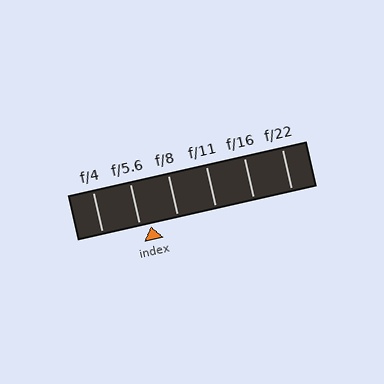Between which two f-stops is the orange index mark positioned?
The index mark is between f/5.6 and f/8.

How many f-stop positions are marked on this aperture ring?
There are 6 f-stop positions marked.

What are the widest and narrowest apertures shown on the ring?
The widest aperture shown is f/4 and the narrowest is f/22.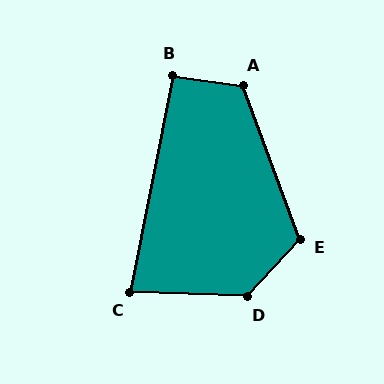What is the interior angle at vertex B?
Approximately 93 degrees (approximately right).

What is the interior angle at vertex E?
Approximately 117 degrees (obtuse).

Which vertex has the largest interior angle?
D, at approximately 131 degrees.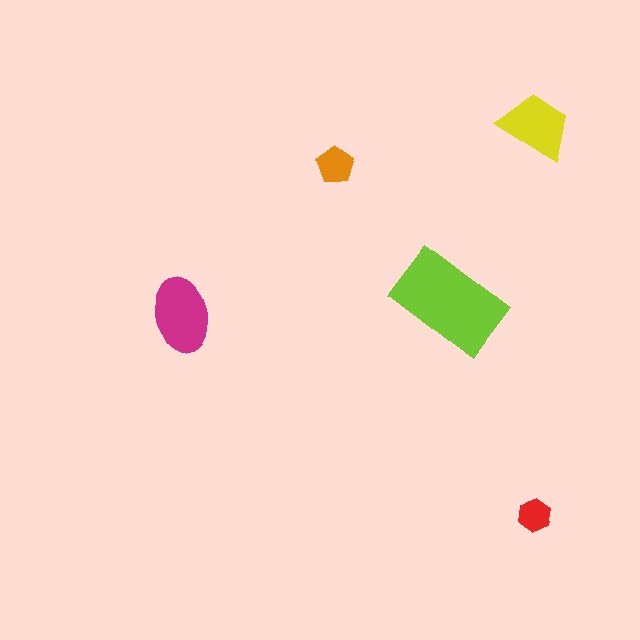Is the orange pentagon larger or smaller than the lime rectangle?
Smaller.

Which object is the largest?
The lime rectangle.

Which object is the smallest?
The red hexagon.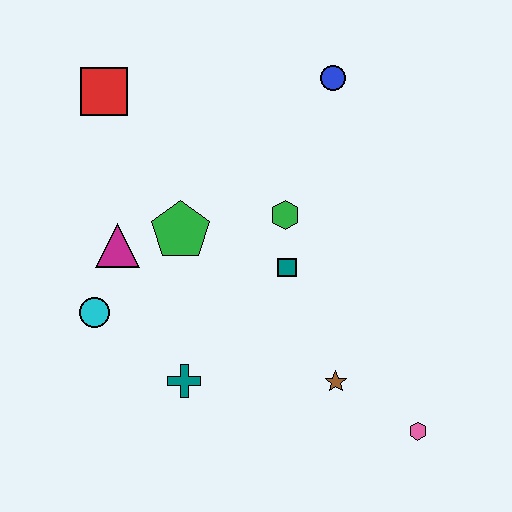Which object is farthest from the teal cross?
The blue circle is farthest from the teal cross.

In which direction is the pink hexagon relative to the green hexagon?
The pink hexagon is below the green hexagon.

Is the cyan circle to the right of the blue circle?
No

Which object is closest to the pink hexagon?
The brown star is closest to the pink hexagon.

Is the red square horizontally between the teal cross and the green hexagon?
No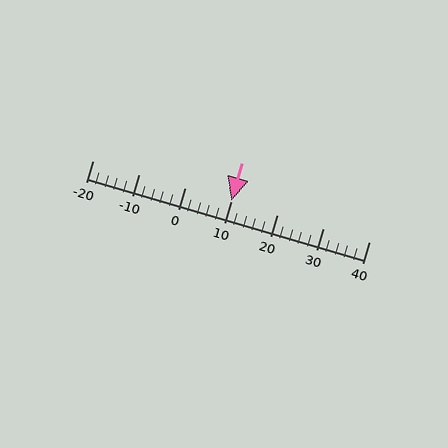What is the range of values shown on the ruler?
The ruler shows values from -20 to 40.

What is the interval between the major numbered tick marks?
The major tick marks are spaced 10 units apart.